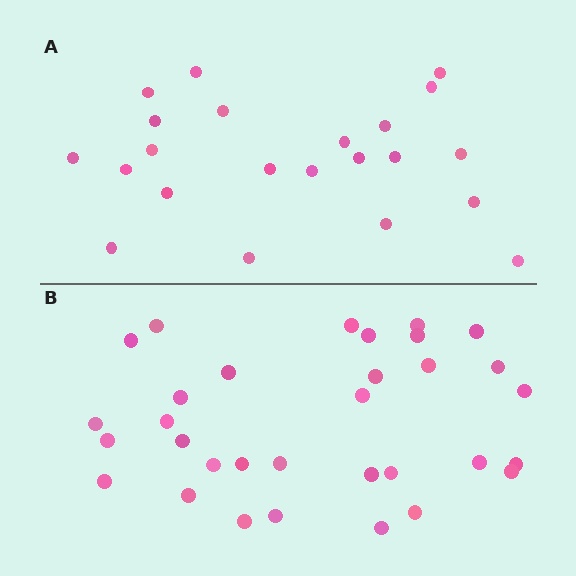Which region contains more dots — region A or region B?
Region B (the bottom region) has more dots.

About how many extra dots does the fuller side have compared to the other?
Region B has roughly 10 or so more dots than region A.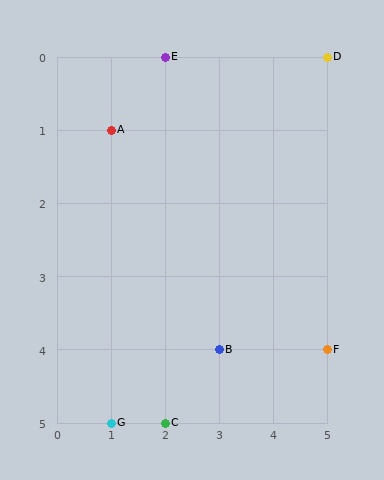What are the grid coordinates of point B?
Point B is at grid coordinates (3, 4).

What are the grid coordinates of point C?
Point C is at grid coordinates (2, 5).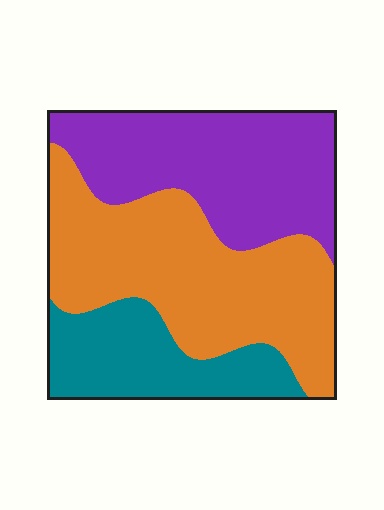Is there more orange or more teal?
Orange.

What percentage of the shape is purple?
Purple takes up about one third (1/3) of the shape.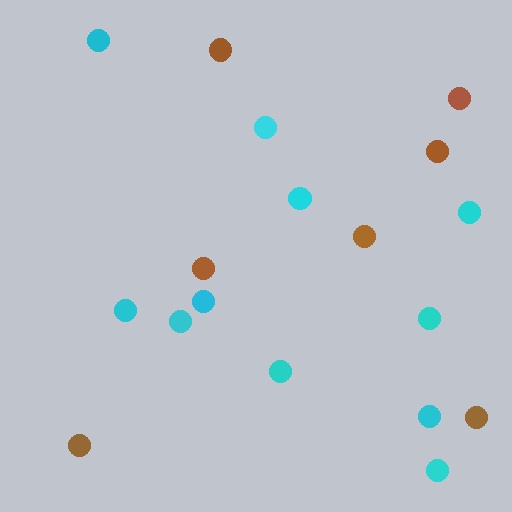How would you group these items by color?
There are 2 groups: one group of cyan circles (11) and one group of brown circles (7).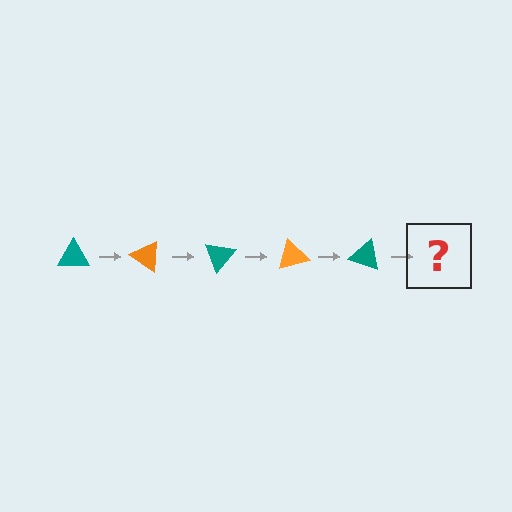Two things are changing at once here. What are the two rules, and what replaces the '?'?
The two rules are that it rotates 35 degrees each step and the color cycles through teal and orange. The '?' should be an orange triangle, rotated 175 degrees from the start.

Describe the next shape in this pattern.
It should be an orange triangle, rotated 175 degrees from the start.